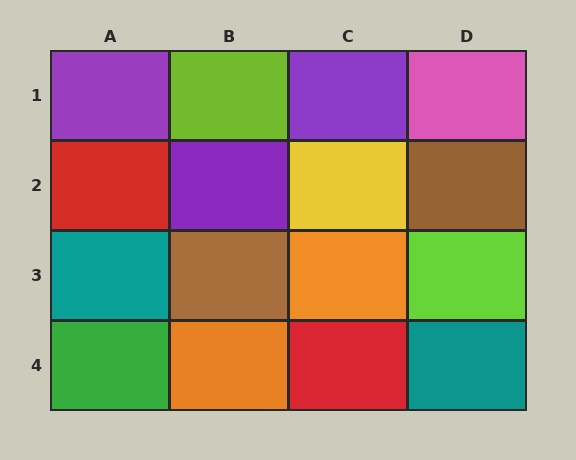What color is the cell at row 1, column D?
Pink.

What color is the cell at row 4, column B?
Orange.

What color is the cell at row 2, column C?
Yellow.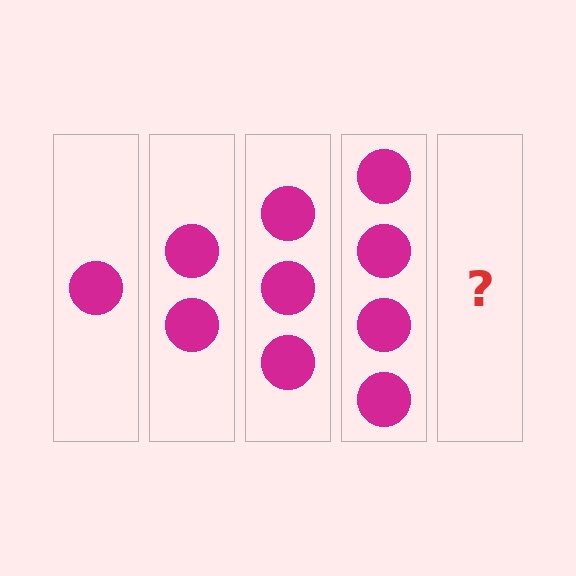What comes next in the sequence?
The next element should be 5 circles.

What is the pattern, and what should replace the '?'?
The pattern is that each step adds one more circle. The '?' should be 5 circles.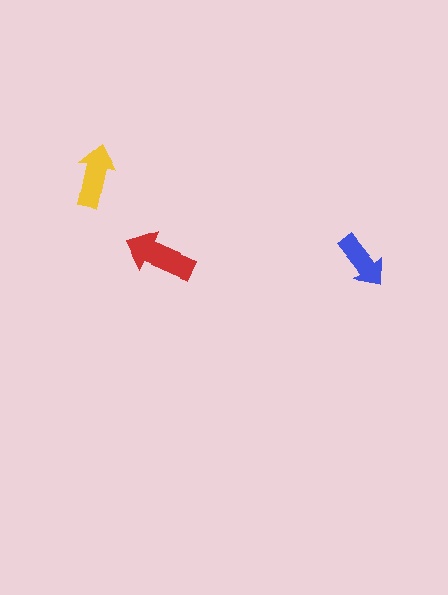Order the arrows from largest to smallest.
the red one, the yellow one, the blue one.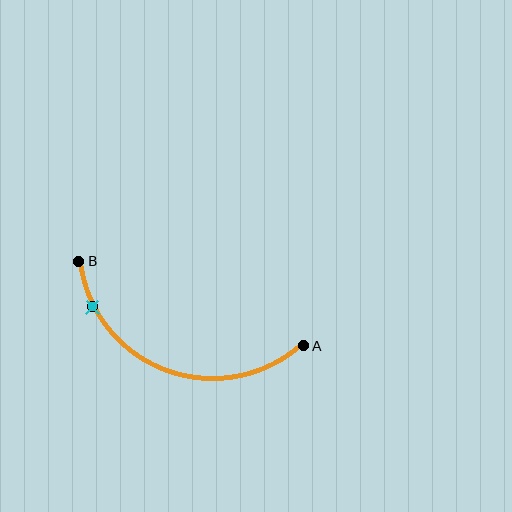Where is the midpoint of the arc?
The arc midpoint is the point on the curve farthest from the straight line joining A and B. It sits below that line.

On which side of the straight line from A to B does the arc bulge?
The arc bulges below the straight line connecting A and B.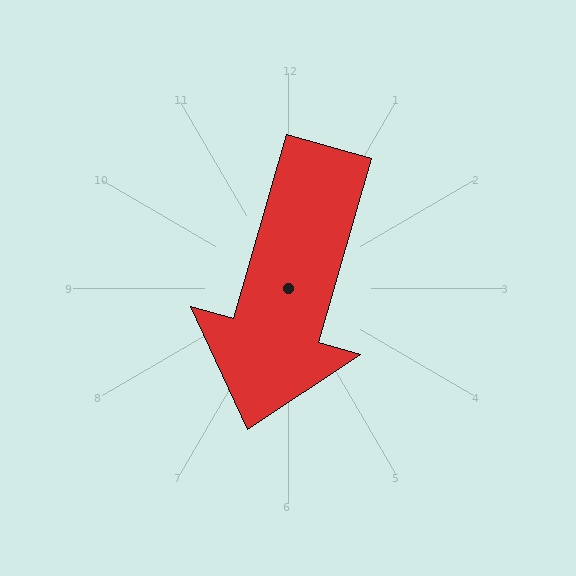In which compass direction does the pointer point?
South.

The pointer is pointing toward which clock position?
Roughly 7 o'clock.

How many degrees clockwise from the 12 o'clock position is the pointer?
Approximately 196 degrees.